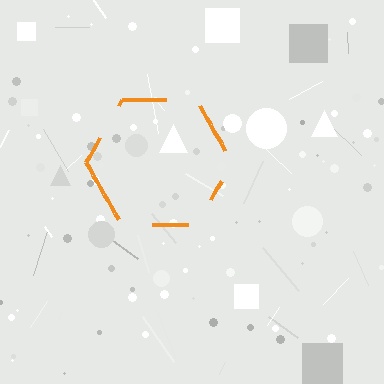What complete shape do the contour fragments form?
The contour fragments form a hexagon.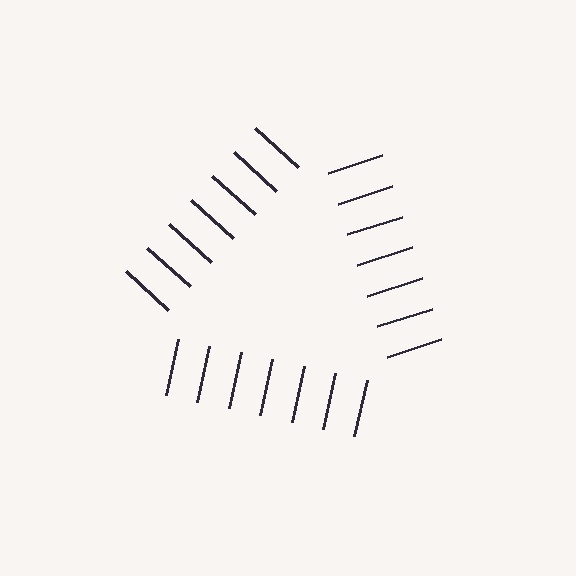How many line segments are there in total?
21 — 7 along each of the 3 edges.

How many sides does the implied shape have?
3 sides — the line-ends trace a triangle.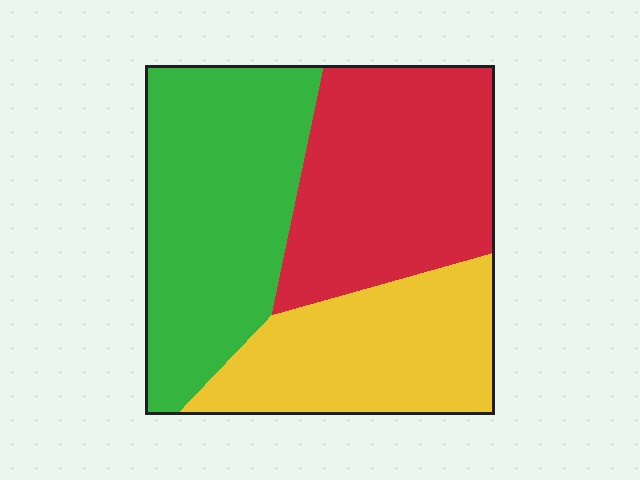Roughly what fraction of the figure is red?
Red takes up about one third (1/3) of the figure.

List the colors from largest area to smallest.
From largest to smallest: green, red, yellow.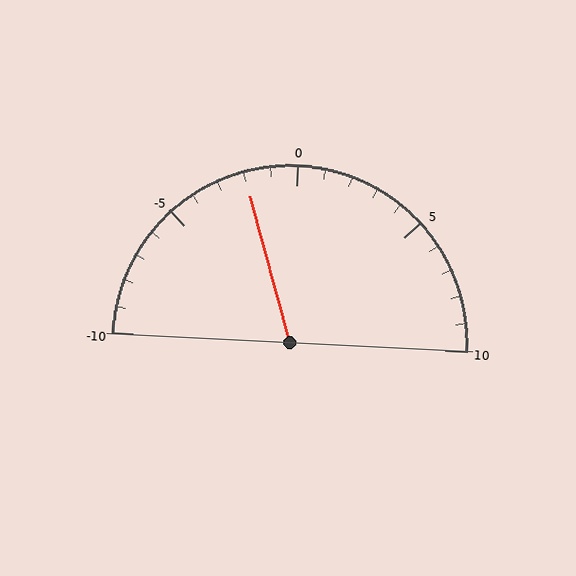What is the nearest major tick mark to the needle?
The nearest major tick mark is 0.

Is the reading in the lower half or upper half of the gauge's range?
The reading is in the lower half of the range (-10 to 10).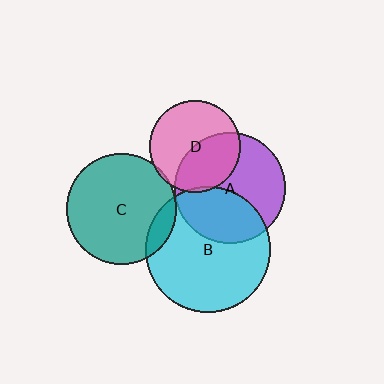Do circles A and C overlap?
Yes.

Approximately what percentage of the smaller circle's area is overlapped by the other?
Approximately 5%.